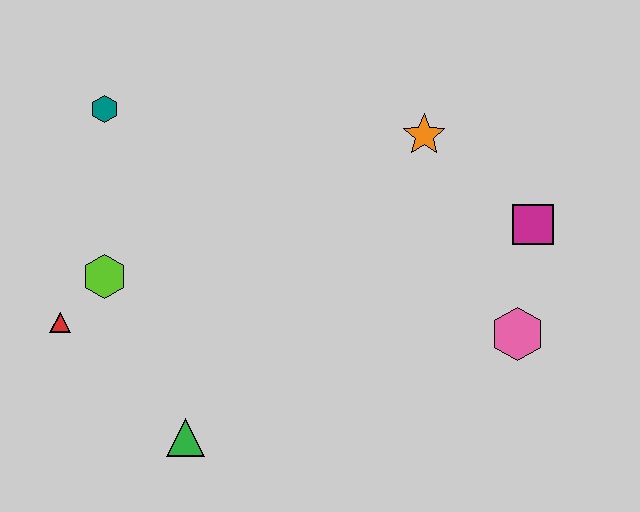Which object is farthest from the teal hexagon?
The pink hexagon is farthest from the teal hexagon.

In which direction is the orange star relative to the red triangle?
The orange star is to the right of the red triangle.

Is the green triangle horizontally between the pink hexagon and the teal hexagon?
Yes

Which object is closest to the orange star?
The magenta square is closest to the orange star.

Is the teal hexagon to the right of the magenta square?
No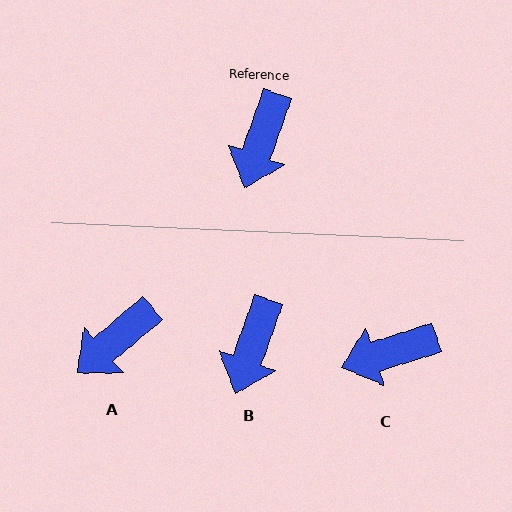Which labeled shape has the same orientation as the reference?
B.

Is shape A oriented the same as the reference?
No, it is off by about 30 degrees.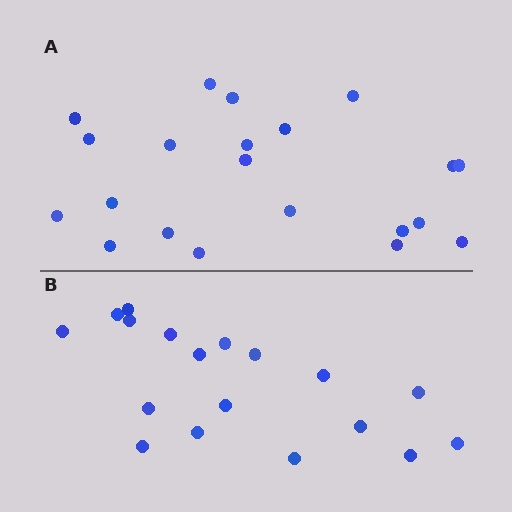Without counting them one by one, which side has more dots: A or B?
Region A (the top region) has more dots.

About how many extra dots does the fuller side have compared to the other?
Region A has just a few more — roughly 2 or 3 more dots than region B.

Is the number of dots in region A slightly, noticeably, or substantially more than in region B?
Region A has only slightly more — the two regions are fairly close. The ratio is roughly 1.2 to 1.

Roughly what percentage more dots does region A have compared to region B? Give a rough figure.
About 15% more.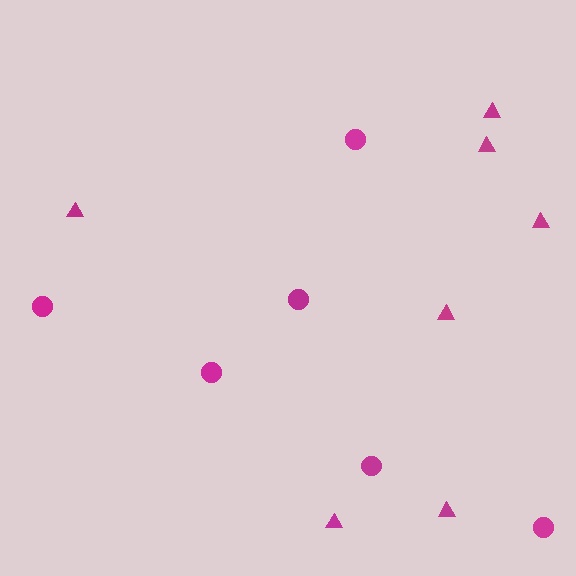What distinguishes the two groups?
There are 2 groups: one group of triangles (7) and one group of circles (6).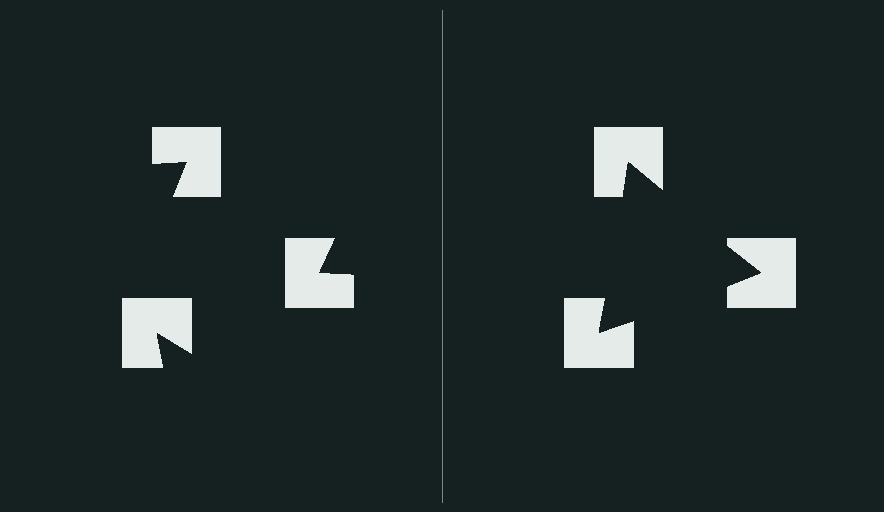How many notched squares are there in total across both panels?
6 — 3 on each side.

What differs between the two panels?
The notched squares are positioned identically on both sides; only the wedge orientations differ. On the right they align to a triangle; on the left they are misaligned.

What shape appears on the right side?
An illusory triangle.